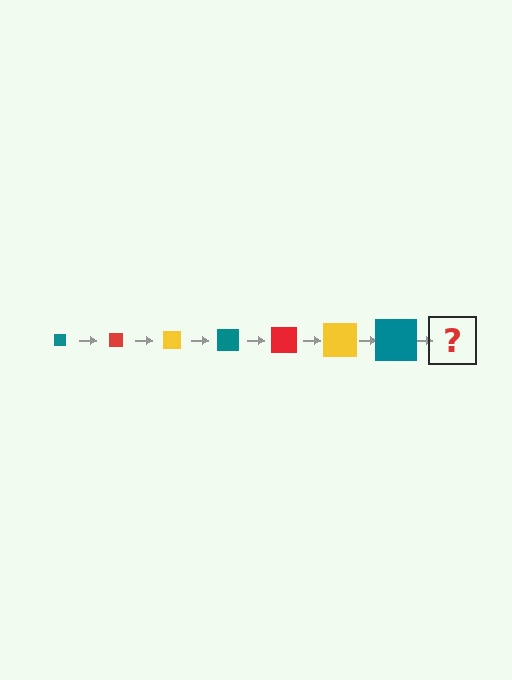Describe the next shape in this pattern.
It should be a red square, larger than the previous one.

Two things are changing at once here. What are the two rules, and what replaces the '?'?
The two rules are that the square grows larger each step and the color cycles through teal, red, and yellow. The '?' should be a red square, larger than the previous one.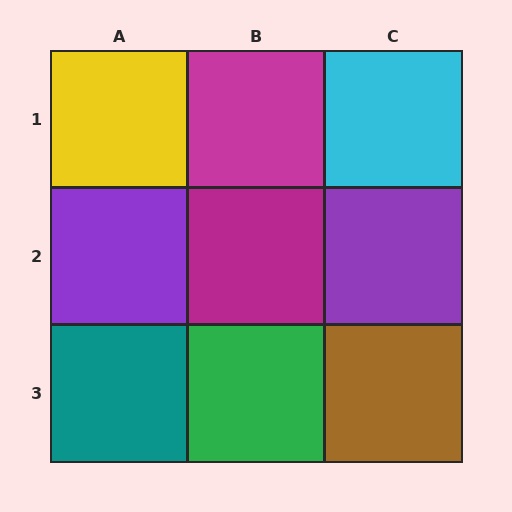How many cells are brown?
1 cell is brown.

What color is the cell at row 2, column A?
Purple.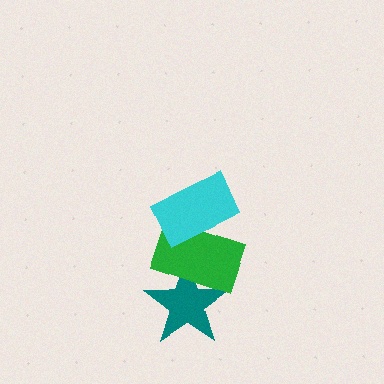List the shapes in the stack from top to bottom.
From top to bottom: the cyan rectangle, the green rectangle, the teal star.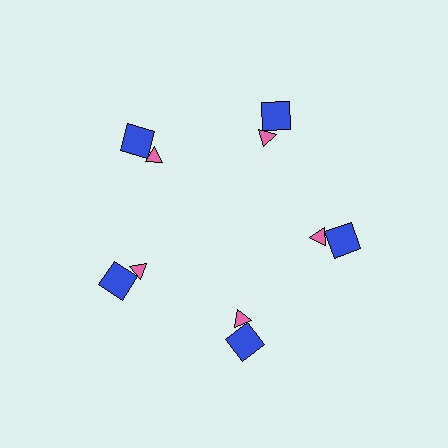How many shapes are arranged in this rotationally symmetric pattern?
There are 10 shapes, arranged in 5 groups of 2.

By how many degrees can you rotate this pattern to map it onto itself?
The pattern maps onto itself every 72 degrees of rotation.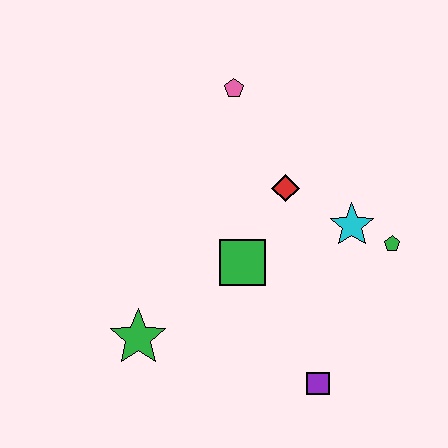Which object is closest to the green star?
The green square is closest to the green star.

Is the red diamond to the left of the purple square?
Yes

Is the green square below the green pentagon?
Yes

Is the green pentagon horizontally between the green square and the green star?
No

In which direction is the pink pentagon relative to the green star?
The pink pentagon is above the green star.